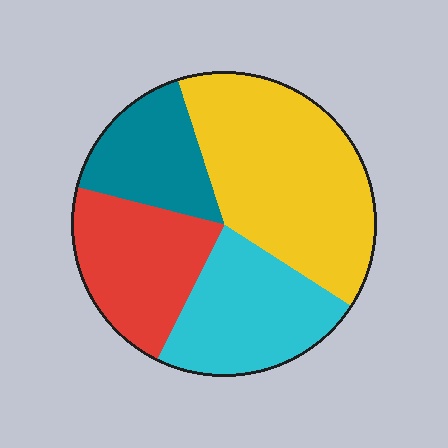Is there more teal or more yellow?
Yellow.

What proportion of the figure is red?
Red takes up between a sixth and a third of the figure.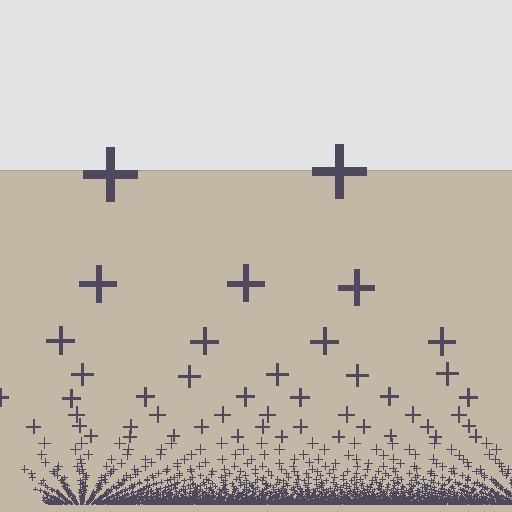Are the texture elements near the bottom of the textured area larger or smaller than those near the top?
Smaller. The gradient is inverted — elements near the bottom are smaller and denser.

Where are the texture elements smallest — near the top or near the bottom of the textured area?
Near the bottom.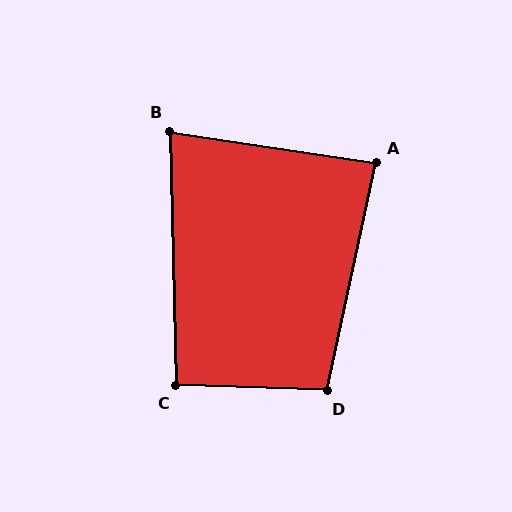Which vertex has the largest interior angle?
D, at approximately 100 degrees.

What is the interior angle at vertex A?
Approximately 87 degrees (approximately right).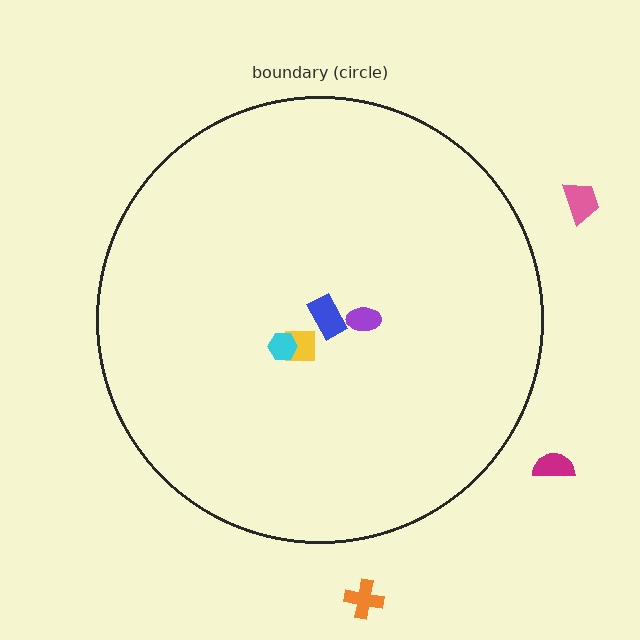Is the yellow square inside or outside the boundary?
Inside.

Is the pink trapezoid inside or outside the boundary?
Outside.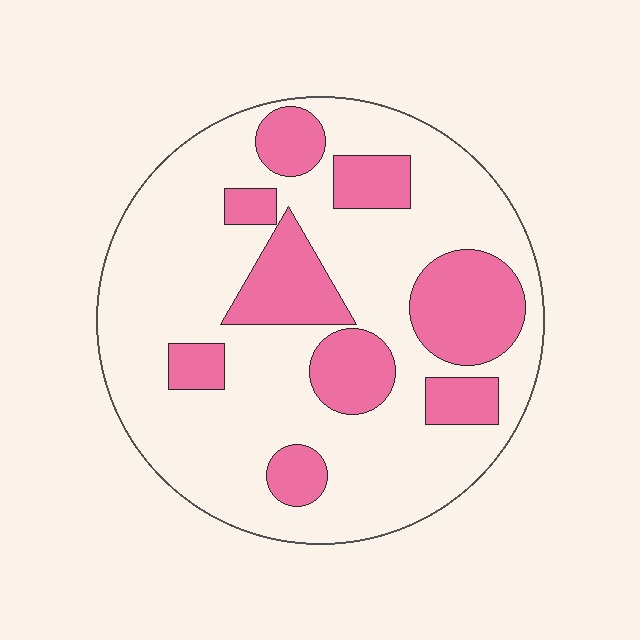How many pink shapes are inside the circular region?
9.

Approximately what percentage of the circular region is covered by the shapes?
Approximately 30%.